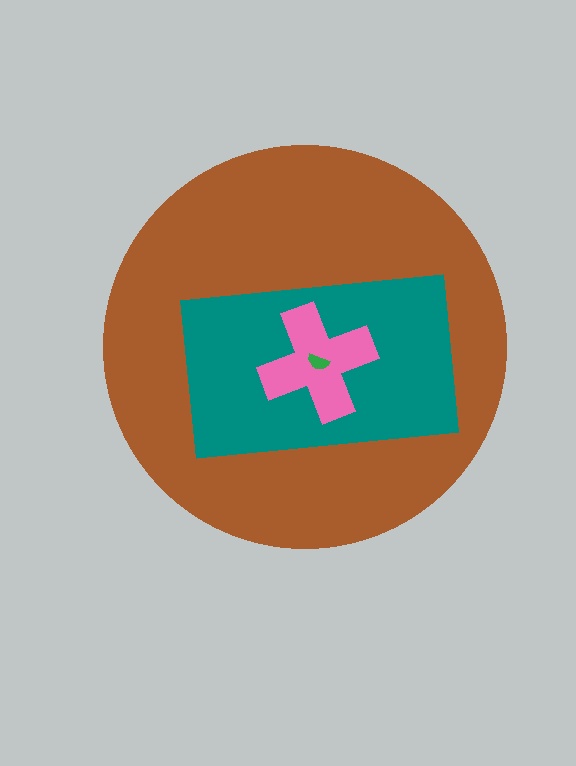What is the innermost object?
The green semicircle.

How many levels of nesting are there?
4.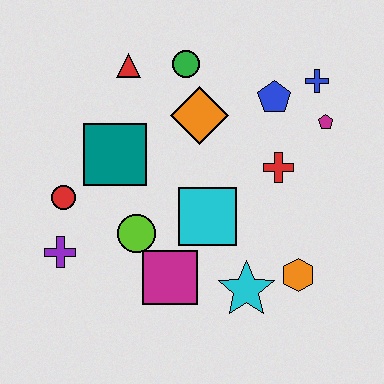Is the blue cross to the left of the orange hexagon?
No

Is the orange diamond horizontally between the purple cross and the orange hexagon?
Yes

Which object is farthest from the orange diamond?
The purple cross is farthest from the orange diamond.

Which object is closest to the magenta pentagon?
The blue cross is closest to the magenta pentagon.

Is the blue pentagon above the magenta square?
Yes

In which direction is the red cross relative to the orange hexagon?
The red cross is above the orange hexagon.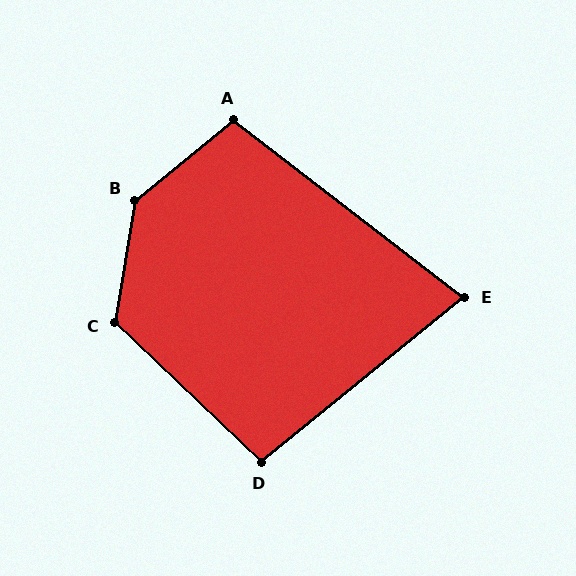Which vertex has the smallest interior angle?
E, at approximately 77 degrees.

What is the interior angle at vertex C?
Approximately 124 degrees (obtuse).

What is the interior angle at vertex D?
Approximately 97 degrees (obtuse).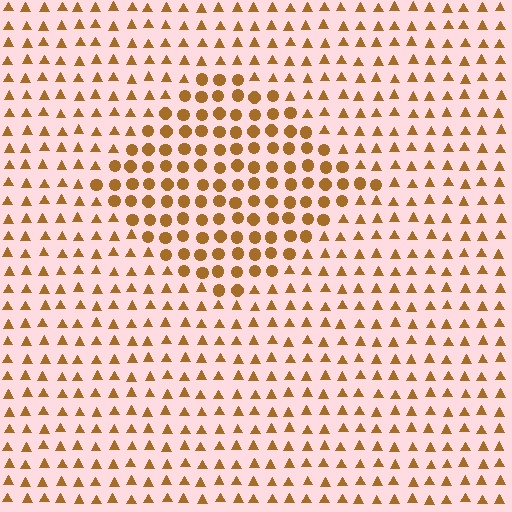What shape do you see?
I see a diamond.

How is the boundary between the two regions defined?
The boundary is defined by a change in element shape: circles inside vs. triangles outside. All elements share the same color and spacing.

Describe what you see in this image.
The image is filled with small brown elements arranged in a uniform grid. A diamond-shaped region contains circles, while the surrounding area contains triangles. The boundary is defined purely by the change in element shape.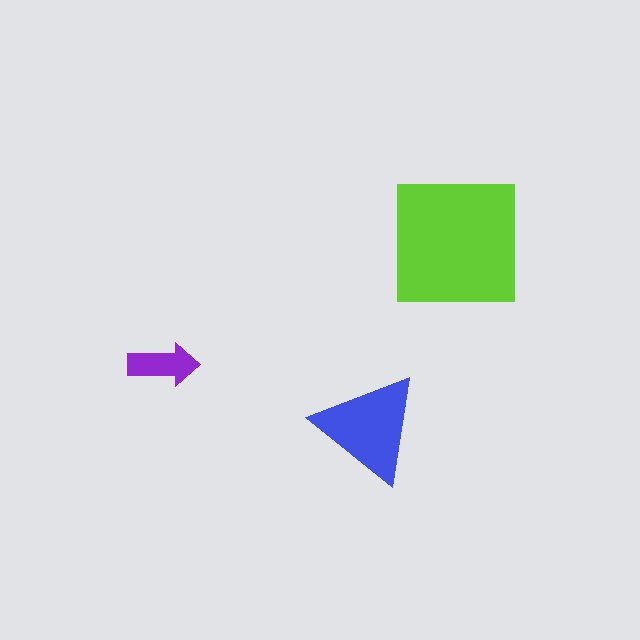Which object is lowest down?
The blue triangle is bottommost.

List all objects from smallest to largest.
The purple arrow, the blue triangle, the lime square.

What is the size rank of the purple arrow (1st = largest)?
3rd.